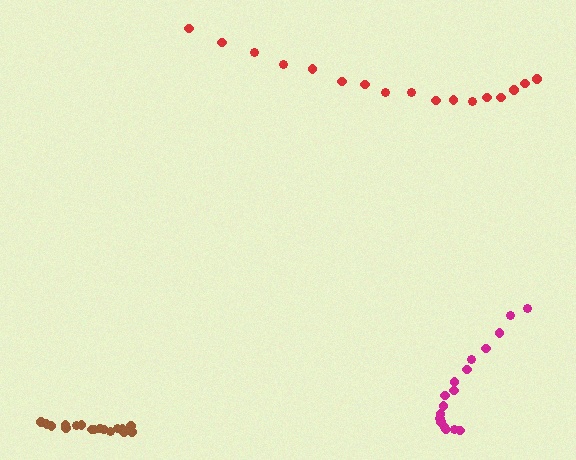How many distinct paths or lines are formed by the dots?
There are 3 distinct paths.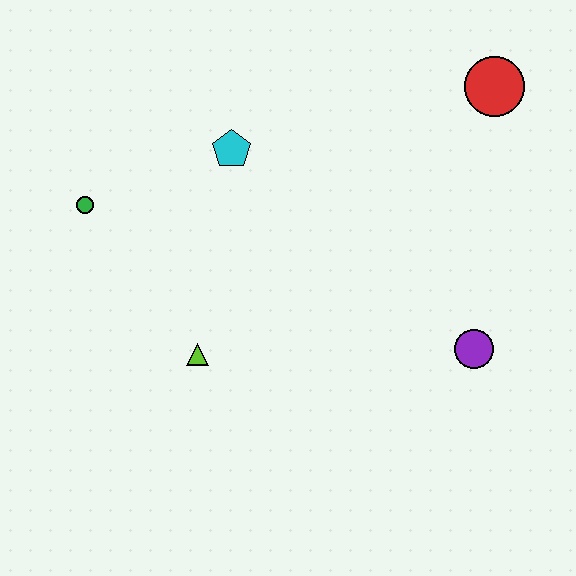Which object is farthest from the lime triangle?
The red circle is farthest from the lime triangle.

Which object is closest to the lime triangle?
The green circle is closest to the lime triangle.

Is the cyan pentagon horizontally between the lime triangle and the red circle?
Yes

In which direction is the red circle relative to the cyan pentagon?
The red circle is to the right of the cyan pentagon.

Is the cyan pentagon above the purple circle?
Yes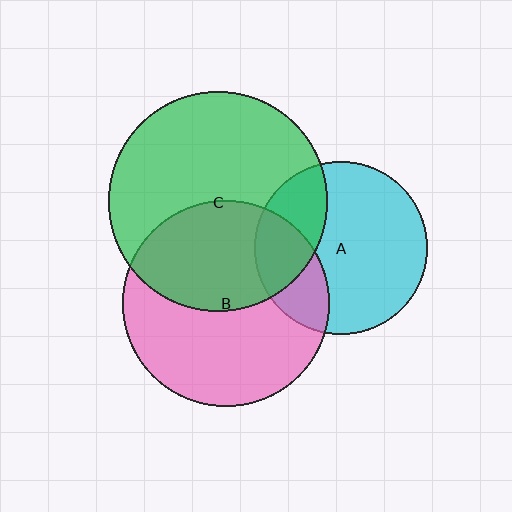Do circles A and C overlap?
Yes.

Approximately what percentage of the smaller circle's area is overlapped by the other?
Approximately 30%.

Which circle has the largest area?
Circle C (green).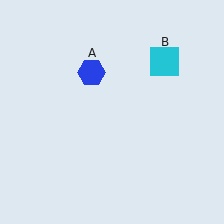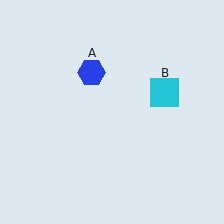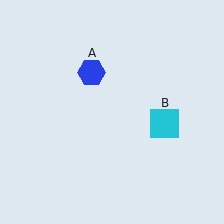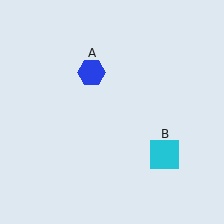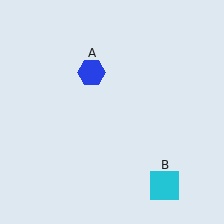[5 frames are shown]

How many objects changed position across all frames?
1 object changed position: cyan square (object B).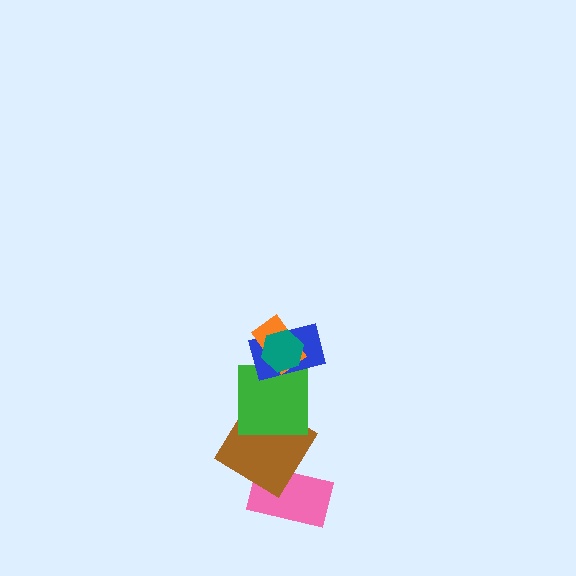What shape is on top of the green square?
The blue rectangle is on top of the green square.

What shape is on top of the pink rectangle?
The brown diamond is on top of the pink rectangle.